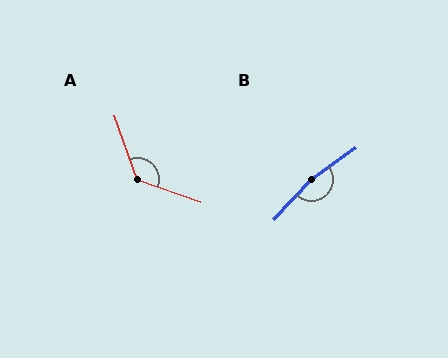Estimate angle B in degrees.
Approximately 168 degrees.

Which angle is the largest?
B, at approximately 168 degrees.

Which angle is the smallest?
A, at approximately 129 degrees.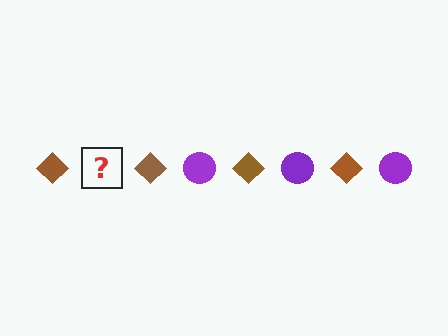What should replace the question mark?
The question mark should be replaced with a purple circle.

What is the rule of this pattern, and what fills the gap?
The rule is that the pattern alternates between brown diamond and purple circle. The gap should be filled with a purple circle.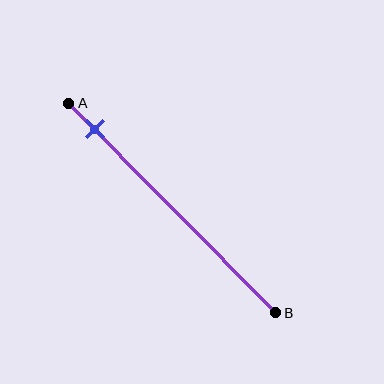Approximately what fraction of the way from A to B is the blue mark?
The blue mark is approximately 10% of the way from A to B.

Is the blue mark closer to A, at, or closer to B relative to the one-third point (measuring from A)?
The blue mark is closer to point A than the one-third point of segment AB.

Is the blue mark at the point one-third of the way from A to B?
No, the mark is at about 10% from A, not at the 33% one-third point.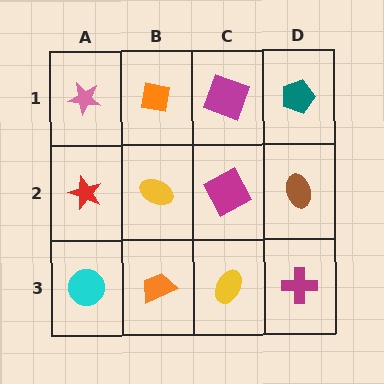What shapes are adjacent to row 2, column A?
A pink star (row 1, column A), a cyan circle (row 3, column A), a yellow ellipse (row 2, column B).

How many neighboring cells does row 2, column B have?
4.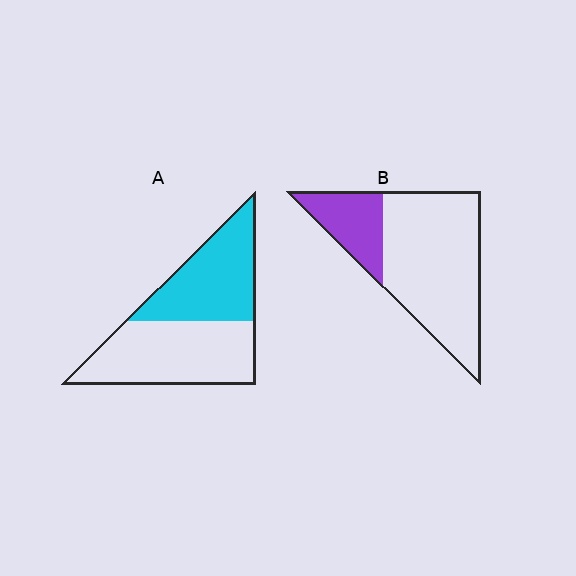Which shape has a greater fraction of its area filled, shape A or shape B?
Shape A.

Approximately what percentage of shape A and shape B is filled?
A is approximately 45% and B is approximately 25%.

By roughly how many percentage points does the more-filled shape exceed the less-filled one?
By roughly 20 percentage points (A over B).